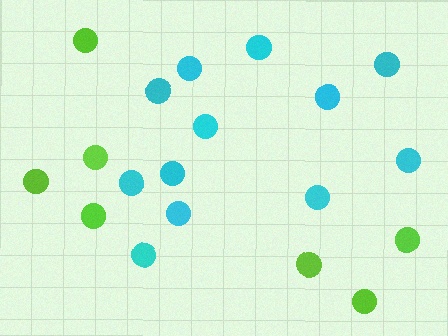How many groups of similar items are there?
There are 2 groups: one group of lime circles (7) and one group of cyan circles (12).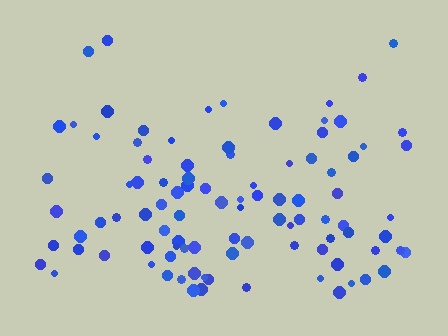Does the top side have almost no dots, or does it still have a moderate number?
Still a moderate number, just noticeably fewer than the bottom.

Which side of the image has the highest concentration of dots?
The bottom.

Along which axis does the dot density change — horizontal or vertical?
Vertical.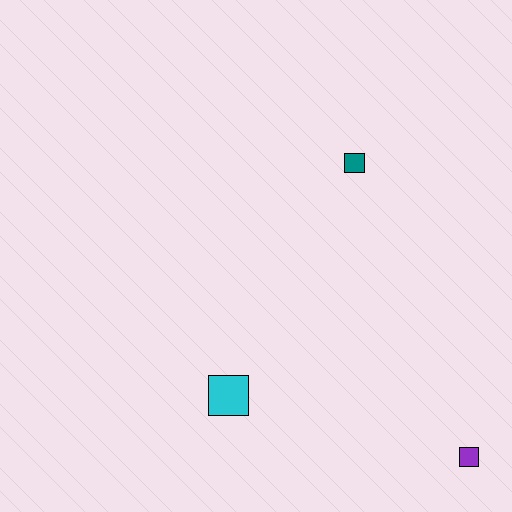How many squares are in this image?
There are 3 squares.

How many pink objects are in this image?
There are no pink objects.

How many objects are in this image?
There are 3 objects.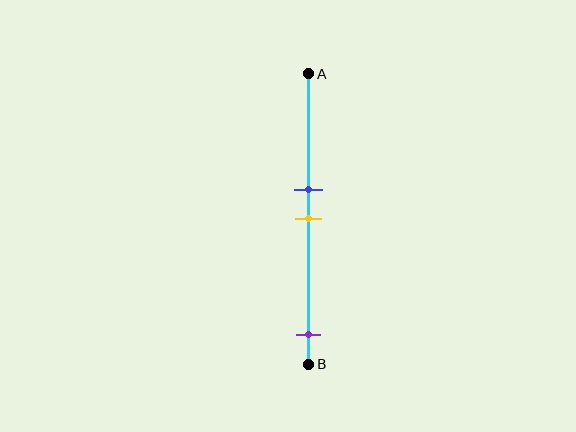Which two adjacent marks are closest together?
The blue and yellow marks are the closest adjacent pair.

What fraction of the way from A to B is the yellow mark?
The yellow mark is approximately 50% (0.5) of the way from A to B.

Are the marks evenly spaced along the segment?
No, the marks are not evenly spaced.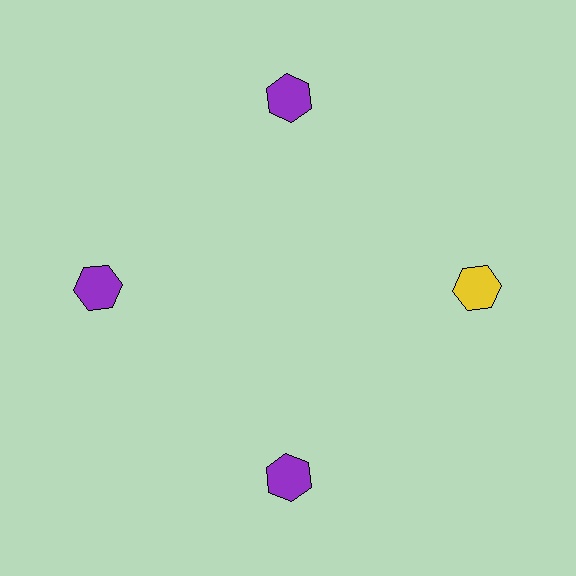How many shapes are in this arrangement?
There are 4 shapes arranged in a ring pattern.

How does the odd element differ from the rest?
It has a different color: yellow instead of purple.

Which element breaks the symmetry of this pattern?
The yellow hexagon at roughly the 3 o'clock position breaks the symmetry. All other shapes are purple hexagons.